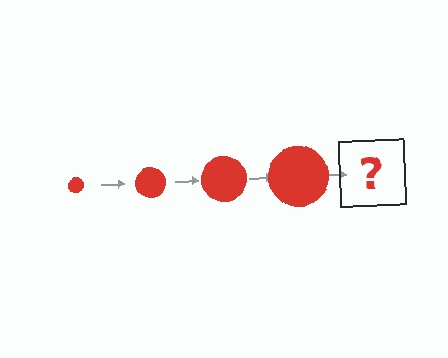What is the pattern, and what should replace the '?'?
The pattern is that the circle gets progressively larger each step. The '?' should be a red circle, larger than the previous one.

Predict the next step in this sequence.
The next step is a red circle, larger than the previous one.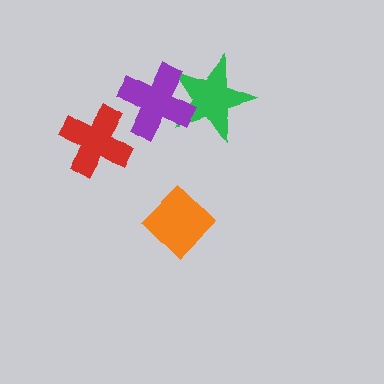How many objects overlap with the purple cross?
1 object overlaps with the purple cross.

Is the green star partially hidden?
Yes, it is partially covered by another shape.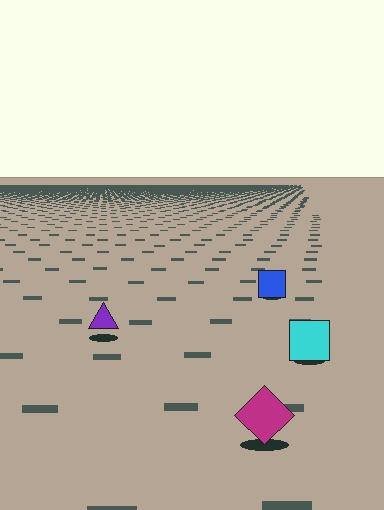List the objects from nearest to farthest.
From nearest to farthest: the magenta diamond, the cyan square, the purple triangle, the blue square.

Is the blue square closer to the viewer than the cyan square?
No. The cyan square is closer — you can tell from the texture gradient: the ground texture is coarser near it.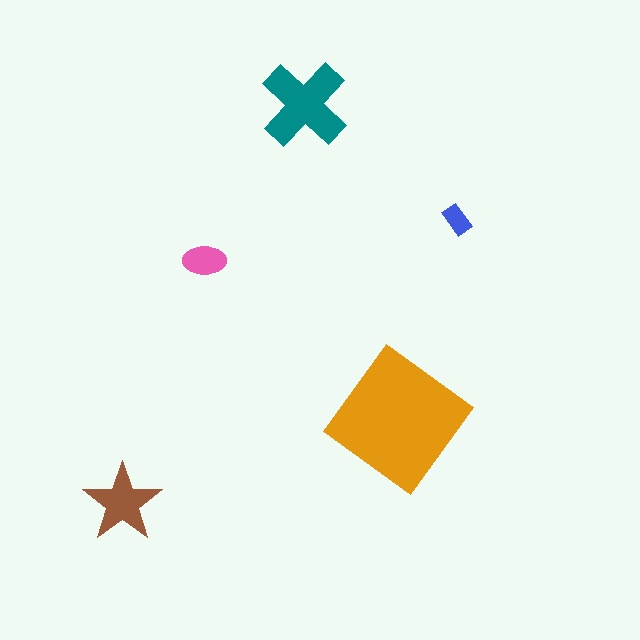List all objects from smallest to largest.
The blue rectangle, the pink ellipse, the brown star, the teal cross, the orange diamond.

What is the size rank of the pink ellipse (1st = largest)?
4th.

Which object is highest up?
The teal cross is topmost.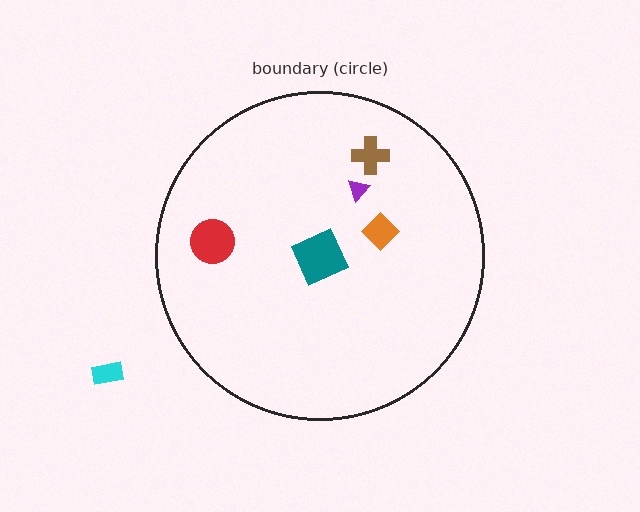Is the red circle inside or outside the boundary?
Inside.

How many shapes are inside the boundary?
5 inside, 1 outside.